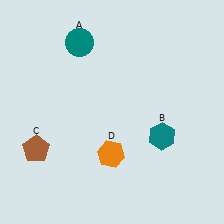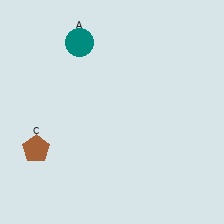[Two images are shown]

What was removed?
The teal hexagon (B), the orange hexagon (D) were removed in Image 2.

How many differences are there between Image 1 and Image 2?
There are 2 differences between the two images.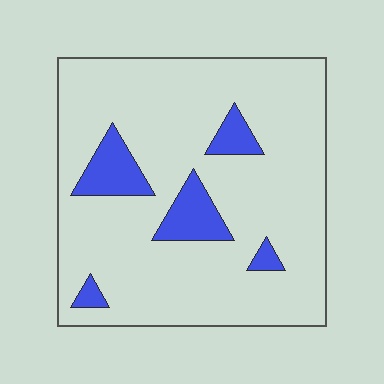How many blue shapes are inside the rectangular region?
5.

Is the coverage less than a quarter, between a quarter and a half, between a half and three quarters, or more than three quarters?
Less than a quarter.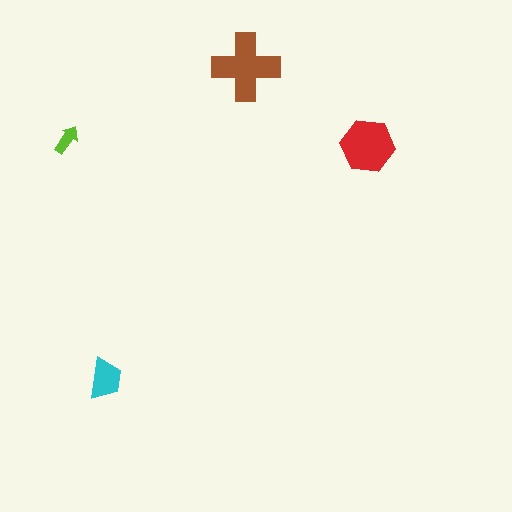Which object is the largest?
The brown cross.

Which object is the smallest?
The lime arrow.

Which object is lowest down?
The cyan trapezoid is bottommost.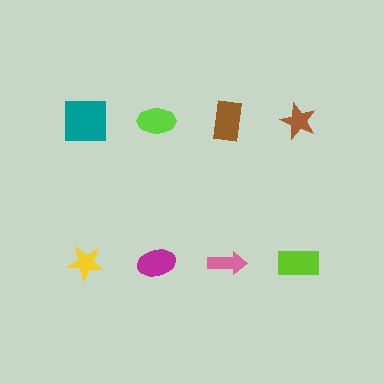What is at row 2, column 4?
A lime rectangle.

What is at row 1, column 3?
A brown rectangle.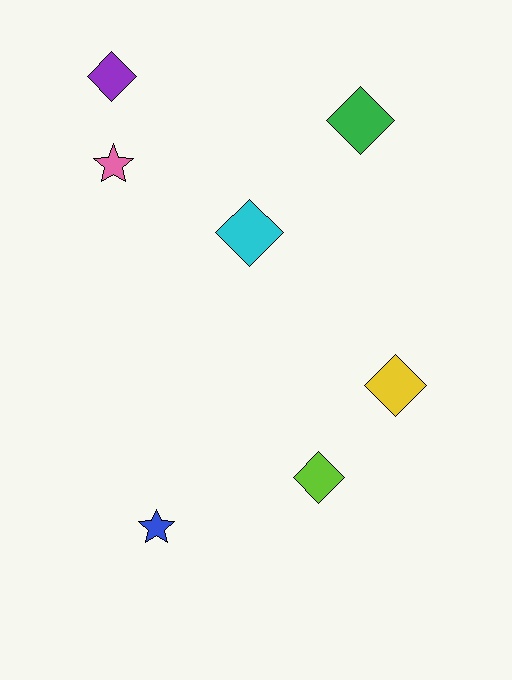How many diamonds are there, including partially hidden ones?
There are 5 diamonds.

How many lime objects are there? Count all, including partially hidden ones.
There is 1 lime object.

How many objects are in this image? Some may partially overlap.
There are 7 objects.